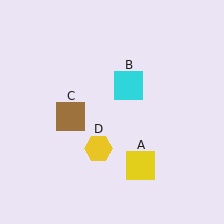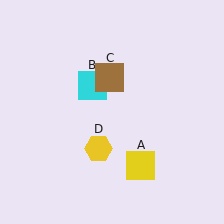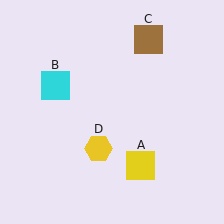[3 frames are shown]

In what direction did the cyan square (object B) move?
The cyan square (object B) moved left.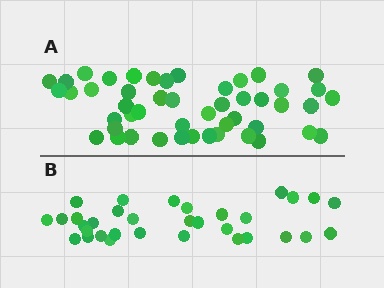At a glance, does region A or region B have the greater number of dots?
Region A (the top region) has more dots.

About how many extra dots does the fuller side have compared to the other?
Region A has approximately 15 more dots than region B.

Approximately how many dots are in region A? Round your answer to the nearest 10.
About 50 dots. (The exact count is 48, which rounds to 50.)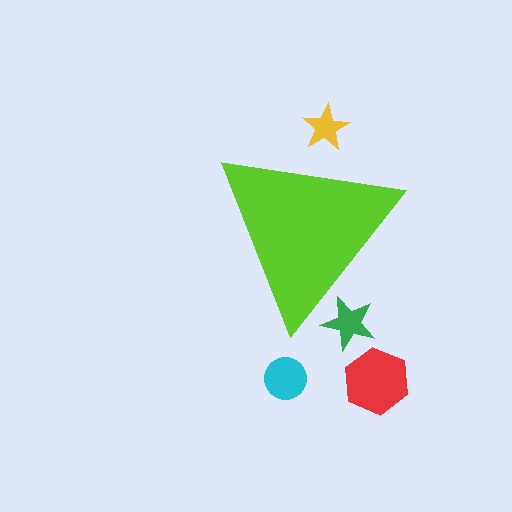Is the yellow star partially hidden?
Yes, the yellow star is partially hidden behind the lime triangle.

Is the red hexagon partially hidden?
No, the red hexagon is fully visible.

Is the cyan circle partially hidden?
No, the cyan circle is fully visible.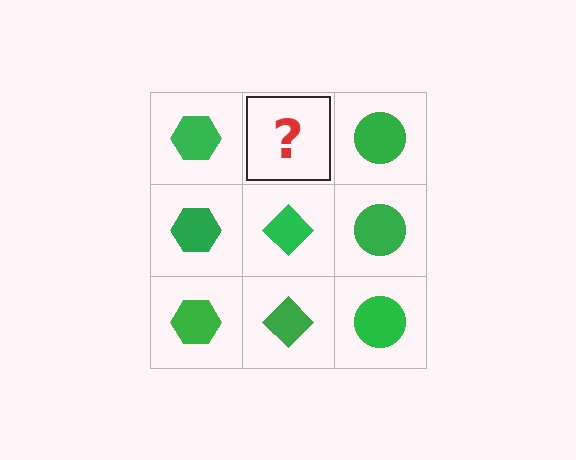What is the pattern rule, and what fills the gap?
The rule is that each column has a consistent shape. The gap should be filled with a green diamond.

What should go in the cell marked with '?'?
The missing cell should contain a green diamond.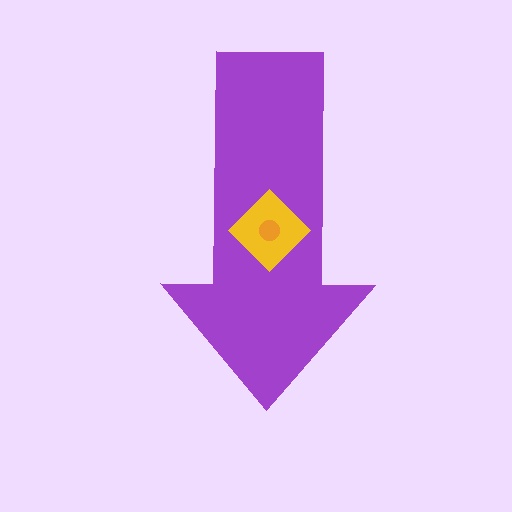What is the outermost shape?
The purple arrow.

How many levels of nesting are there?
3.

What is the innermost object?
The orange circle.